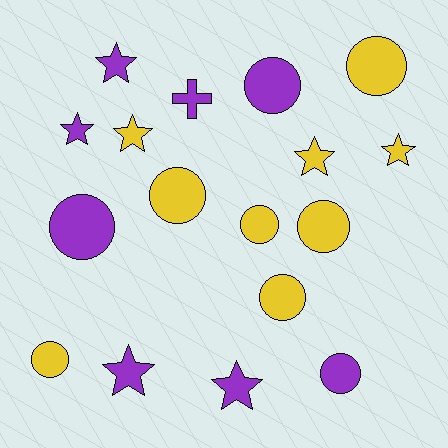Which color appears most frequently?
Yellow, with 9 objects.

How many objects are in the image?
There are 17 objects.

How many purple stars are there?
There are 4 purple stars.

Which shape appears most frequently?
Circle, with 9 objects.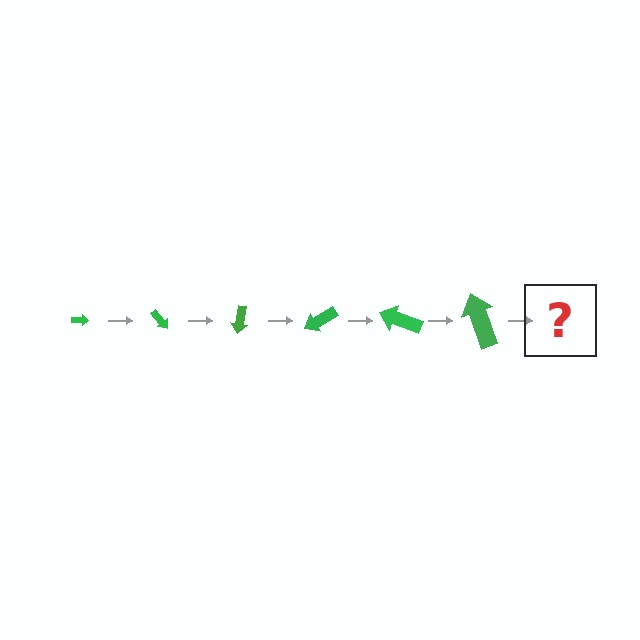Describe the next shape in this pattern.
It should be an arrow, larger than the previous one and rotated 300 degrees from the start.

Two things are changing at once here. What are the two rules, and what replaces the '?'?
The two rules are that the arrow grows larger each step and it rotates 50 degrees each step. The '?' should be an arrow, larger than the previous one and rotated 300 degrees from the start.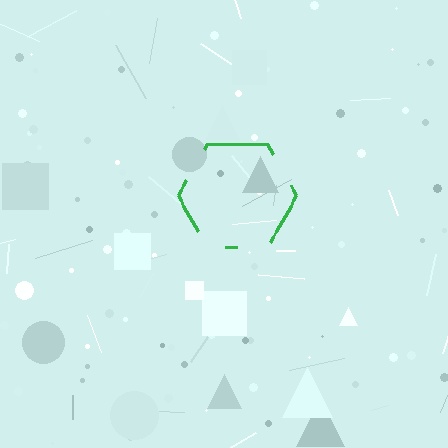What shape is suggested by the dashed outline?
The dashed outline suggests a hexagon.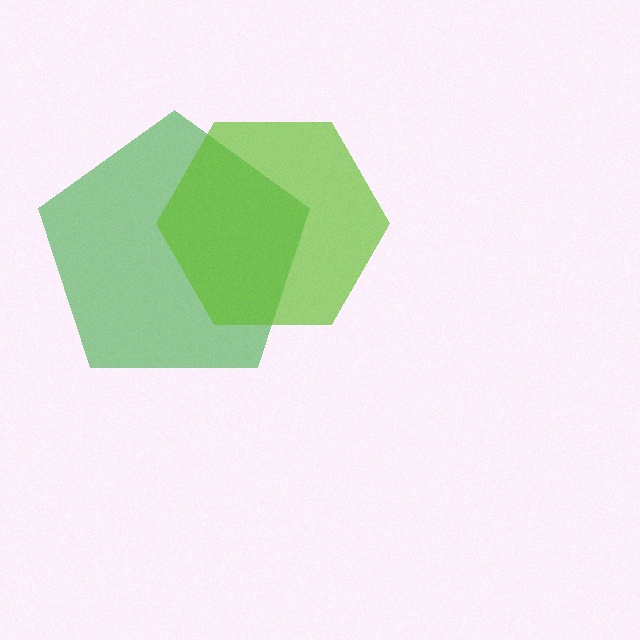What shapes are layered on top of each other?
The layered shapes are: a green pentagon, a lime hexagon.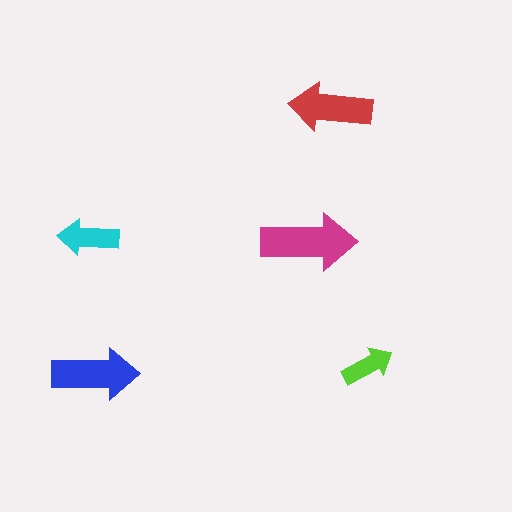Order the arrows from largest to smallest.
the magenta one, the blue one, the red one, the cyan one, the lime one.